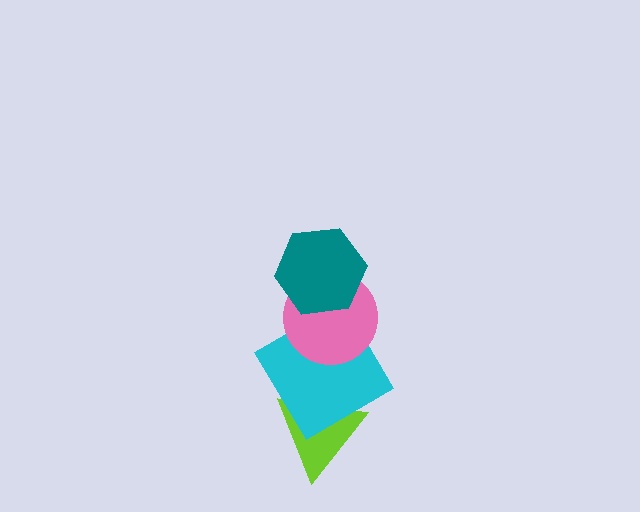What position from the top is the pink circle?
The pink circle is 2nd from the top.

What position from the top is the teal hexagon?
The teal hexagon is 1st from the top.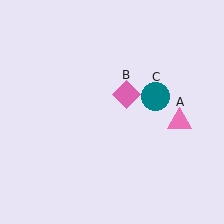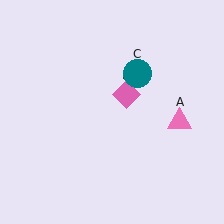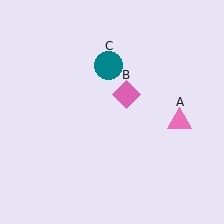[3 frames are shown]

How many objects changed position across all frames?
1 object changed position: teal circle (object C).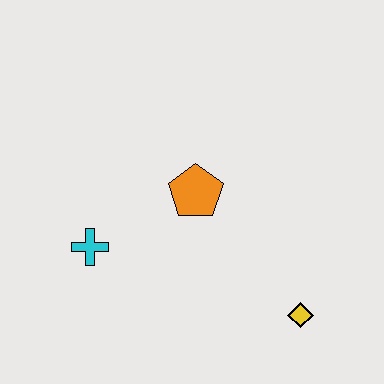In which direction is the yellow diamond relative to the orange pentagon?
The yellow diamond is below the orange pentagon.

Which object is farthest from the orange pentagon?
The yellow diamond is farthest from the orange pentagon.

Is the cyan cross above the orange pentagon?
No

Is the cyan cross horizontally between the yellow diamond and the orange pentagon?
No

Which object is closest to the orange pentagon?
The cyan cross is closest to the orange pentagon.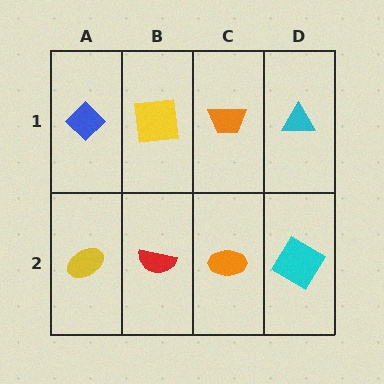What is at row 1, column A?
A blue diamond.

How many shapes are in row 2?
4 shapes.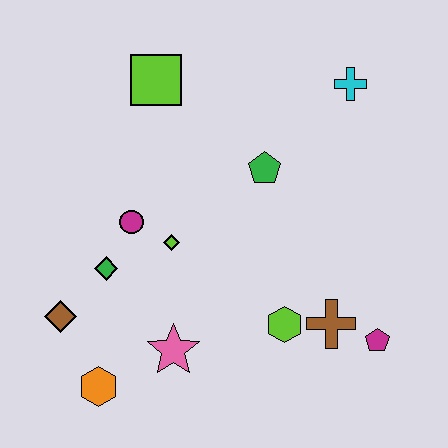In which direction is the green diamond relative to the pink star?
The green diamond is above the pink star.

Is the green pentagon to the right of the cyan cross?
No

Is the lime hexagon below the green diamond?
Yes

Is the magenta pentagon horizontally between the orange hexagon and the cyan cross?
No